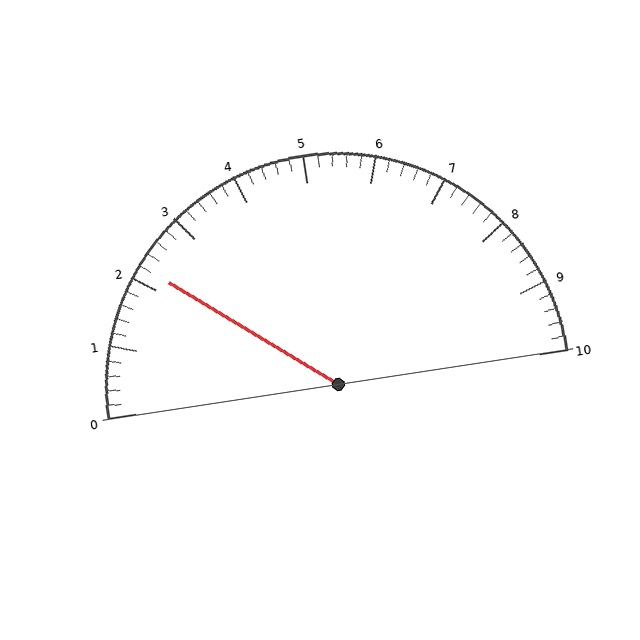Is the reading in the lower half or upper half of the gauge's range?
The reading is in the lower half of the range (0 to 10).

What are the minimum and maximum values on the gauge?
The gauge ranges from 0 to 10.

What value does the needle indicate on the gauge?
The needle indicates approximately 2.2.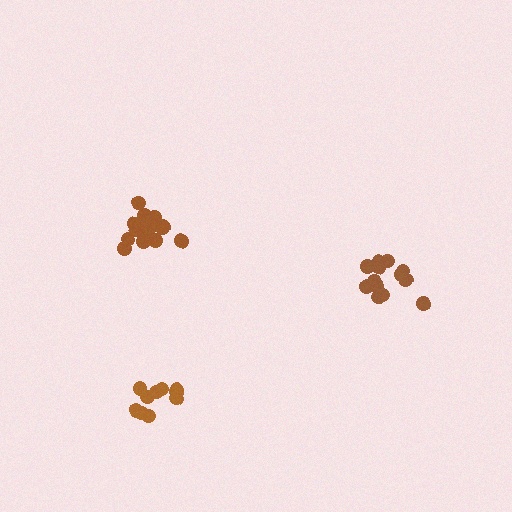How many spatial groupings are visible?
There are 3 spatial groupings.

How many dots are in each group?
Group 1: 16 dots, Group 2: 13 dots, Group 3: 10 dots (39 total).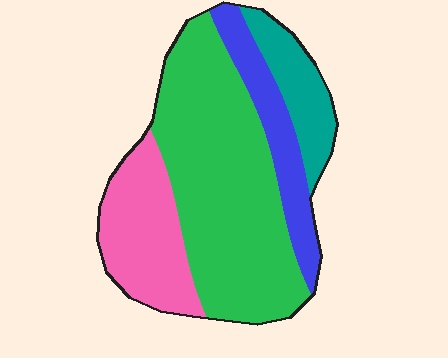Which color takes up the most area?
Green, at roughly 50%.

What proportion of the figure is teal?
Teal covers 12% of the figure.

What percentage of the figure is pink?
Pink covers about 20% of the figure.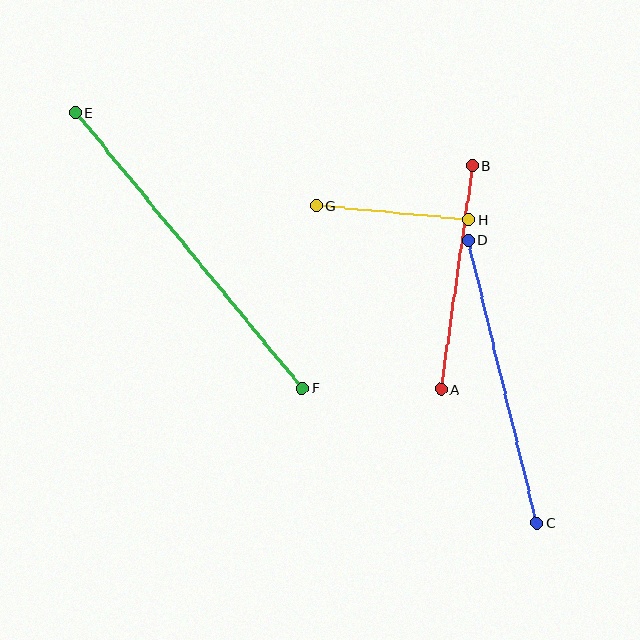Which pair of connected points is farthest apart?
Points E and F are farthest apart.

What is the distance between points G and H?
The distance is approximately 153 pixels.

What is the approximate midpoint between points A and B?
The midpoint is at approximately (456, 278) pixels.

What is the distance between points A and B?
The distance is approximately 225 pixels.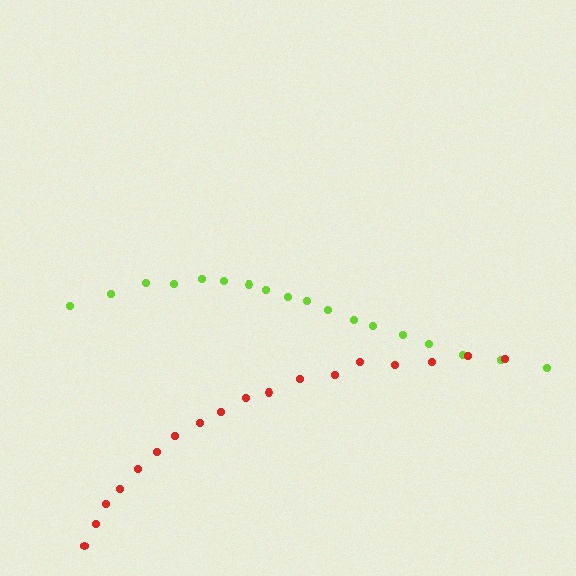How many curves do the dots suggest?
There are 2 distinct paths.